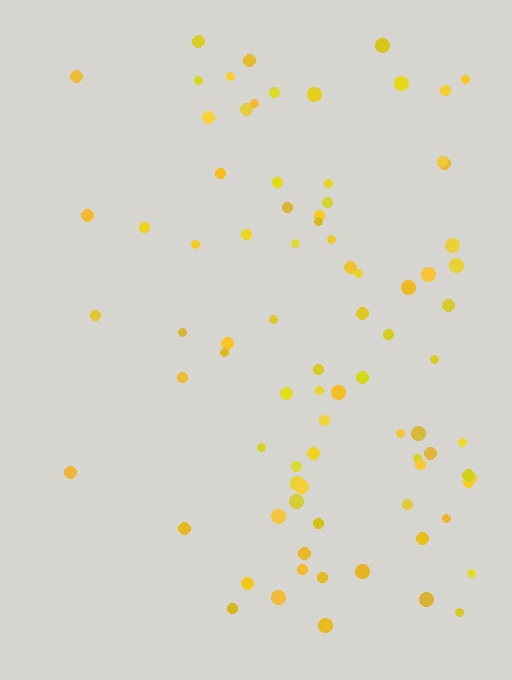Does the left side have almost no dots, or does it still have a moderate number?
Still a moderate number, just noticeably fewer than the right.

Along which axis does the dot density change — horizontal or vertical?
Horizontal.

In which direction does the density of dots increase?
From left to right, with the right side densest.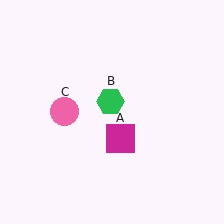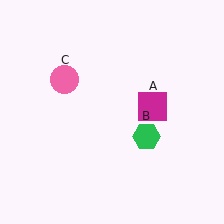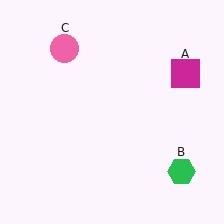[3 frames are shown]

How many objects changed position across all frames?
3 objects changed position: magenta square (object A), green hexagon (object B), pink circle (object C).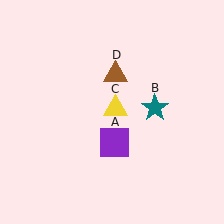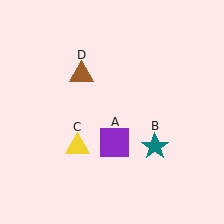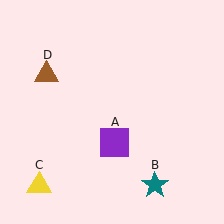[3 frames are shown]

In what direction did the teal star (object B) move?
The teal star (object B) moved down.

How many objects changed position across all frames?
3 objects changed position: teal star (object B), yellow triangle (object C), brown triangle (object D).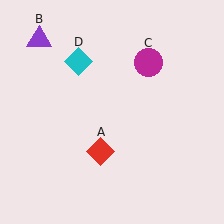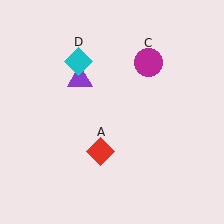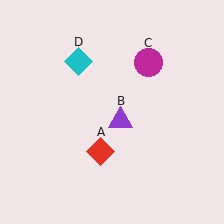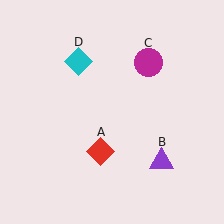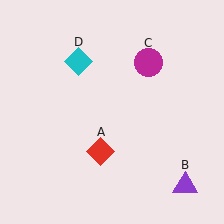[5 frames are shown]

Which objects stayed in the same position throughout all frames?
Red diamond (object A) and magenta circle (object C) and cyan diamond (object D) remained stationary.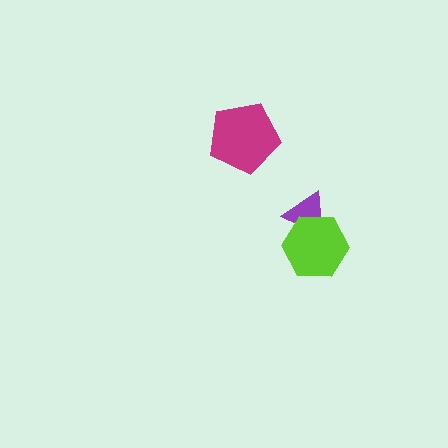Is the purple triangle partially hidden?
Yes, it is partially covered by another shape.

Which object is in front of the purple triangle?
The lime hexagon is in front of the purple triangle.